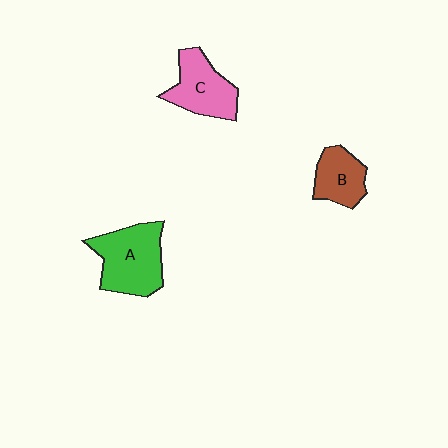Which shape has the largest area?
Shape A (green).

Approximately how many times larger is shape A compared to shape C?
Approximately 1.3 times.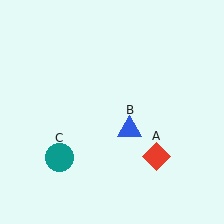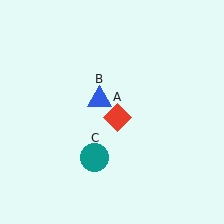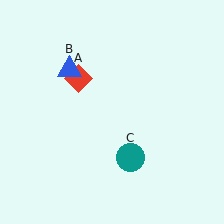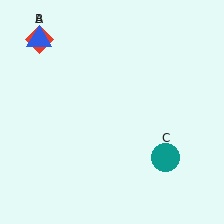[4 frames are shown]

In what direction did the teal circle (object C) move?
The teal circle (object C) moved right.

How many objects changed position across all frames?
3 objects changed position: red diamond (object A), blue triangle (object B), teal circle (object C).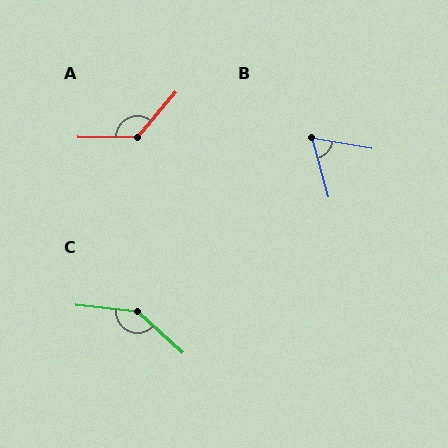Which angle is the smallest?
B, at approximately 64 degrees.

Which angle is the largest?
C, at approximately 143 degrees.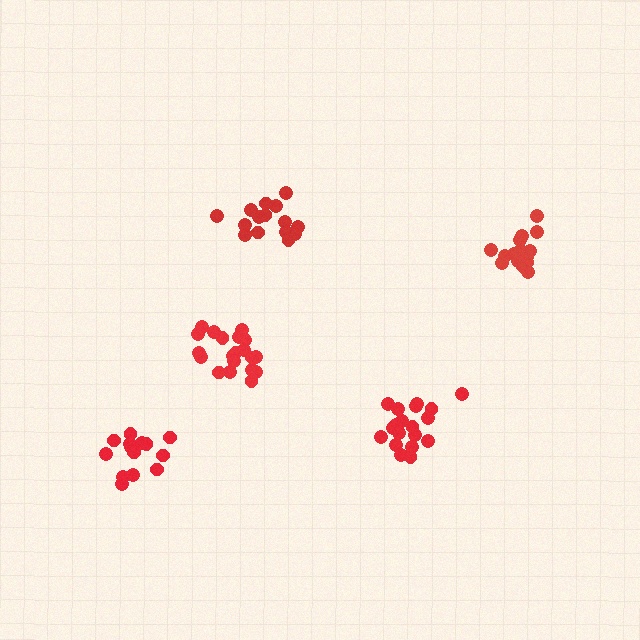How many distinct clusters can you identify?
There are 5 distinct clusters.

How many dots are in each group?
Group 1: 20 dots, Group 2: 15 dots, Group 3: 19 dots, Group 4: 14 dots, Group 5: 16 dots (84 total).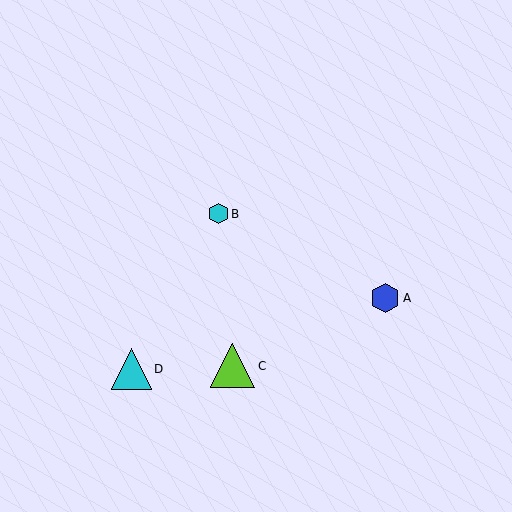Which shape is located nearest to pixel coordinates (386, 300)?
The blue hexagon (labeled A) at (385, 298) is nearest to that location.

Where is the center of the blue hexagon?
The center of the blue hexagon is at (385, 298).